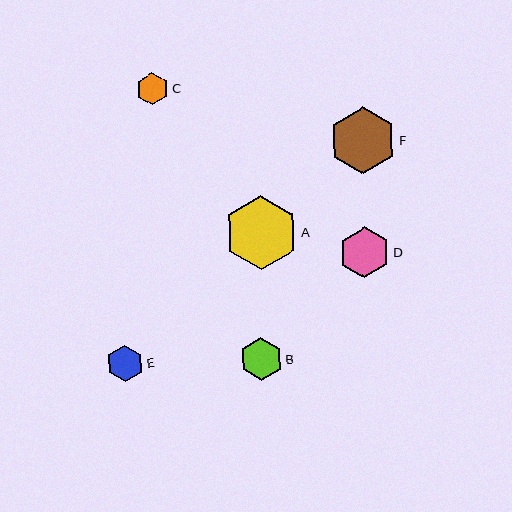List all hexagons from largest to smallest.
From largest to smallest: A, F, D, B, E, C.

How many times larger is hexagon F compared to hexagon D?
Hexagon F is approximately 1.3 times the size of hexagon D.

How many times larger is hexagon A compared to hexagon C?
Hexagon A is approximately 2.3 times the size of hexagon C.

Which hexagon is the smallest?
Hexagon C is the smallest with a size of approximately 32 pixels.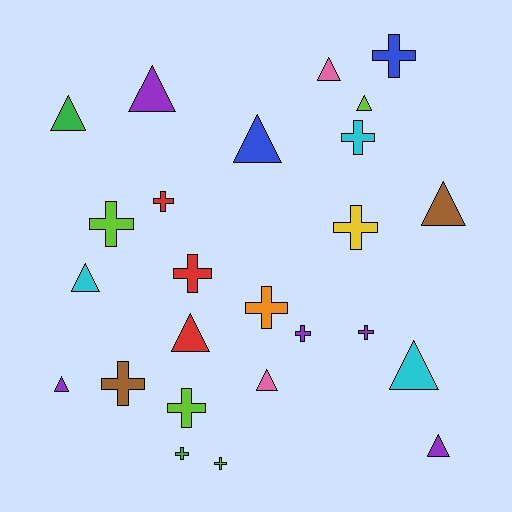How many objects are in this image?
There are 25 objects.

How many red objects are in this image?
There are 3 red objects.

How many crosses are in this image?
There are 13 crosses.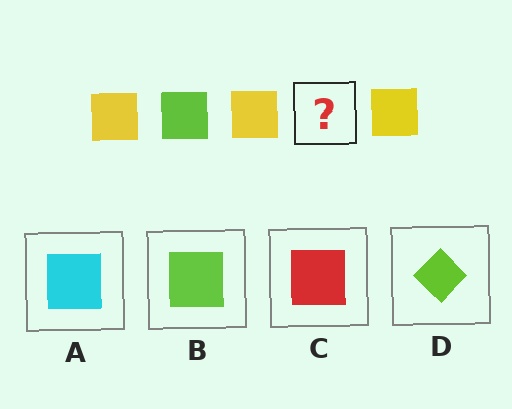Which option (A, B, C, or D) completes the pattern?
B.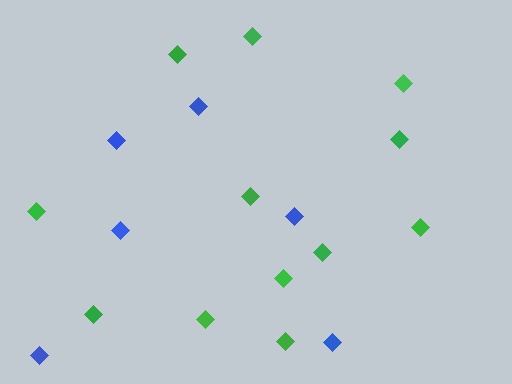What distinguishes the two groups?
There are 2 groups: one group of green diamonds (12) and one group of blue diamonds (6).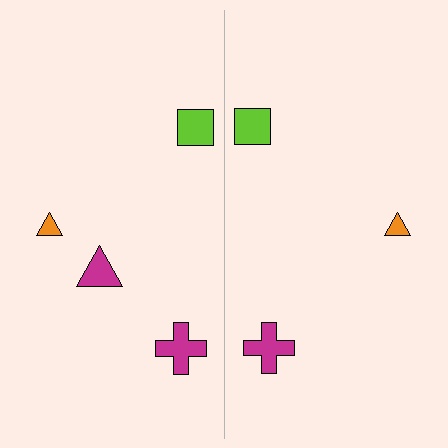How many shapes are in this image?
There are 7 shapes in this image.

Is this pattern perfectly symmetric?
No, the pattern is not perfectly symmetric. A magenta triangle is missing from the right side.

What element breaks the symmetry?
A magenta triangle is missing from the right side.